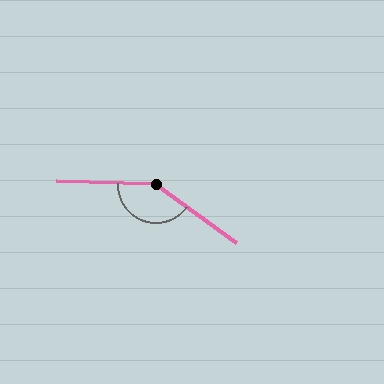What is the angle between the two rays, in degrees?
Approximately 146 degrees.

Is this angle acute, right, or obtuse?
It is obtuse.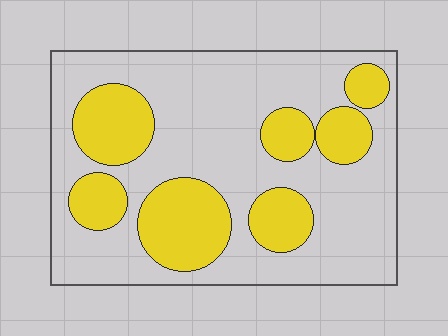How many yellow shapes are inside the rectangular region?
7.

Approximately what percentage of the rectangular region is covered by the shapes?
Approximately 30%.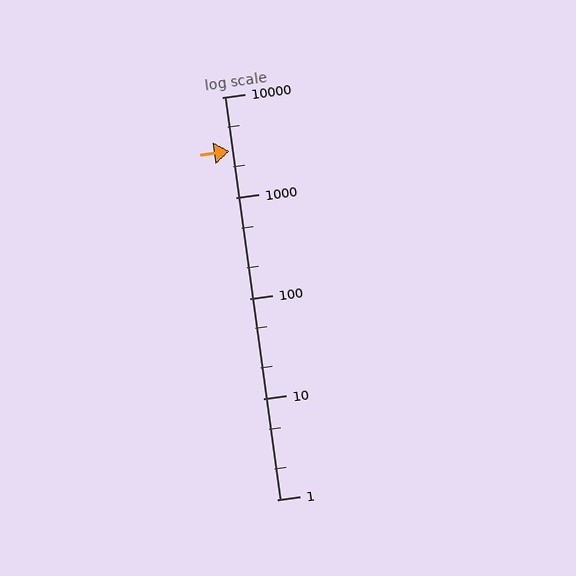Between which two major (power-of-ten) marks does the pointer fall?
The pointer is between 1000 and 10000.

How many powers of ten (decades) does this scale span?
The scale spans 4 decades, from 1 to 10000.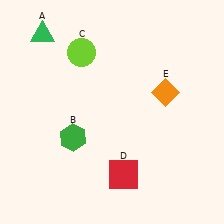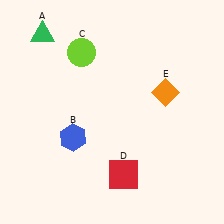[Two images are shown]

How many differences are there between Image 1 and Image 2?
There is 1 difference between the two images.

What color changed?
The hexagon (B) changed from green in Image 1 to blue in Image 2.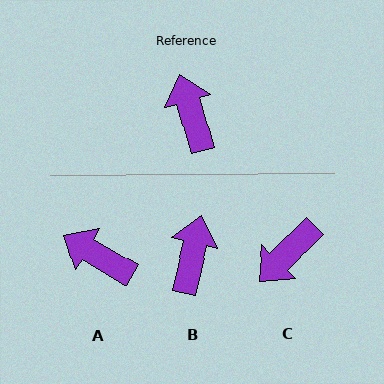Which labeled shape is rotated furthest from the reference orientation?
C, about 118 degrees away.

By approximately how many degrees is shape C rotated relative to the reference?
Approximately 118 degrees counter-clockwise.